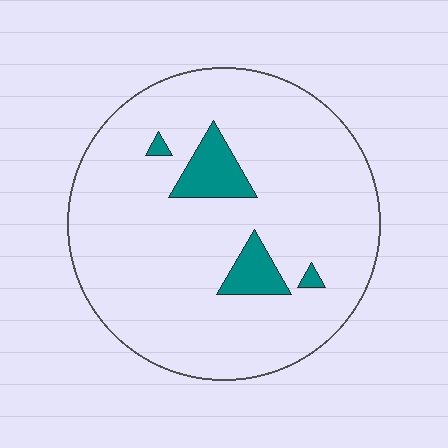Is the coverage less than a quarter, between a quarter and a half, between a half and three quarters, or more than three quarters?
Less than a quarter.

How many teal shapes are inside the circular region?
4.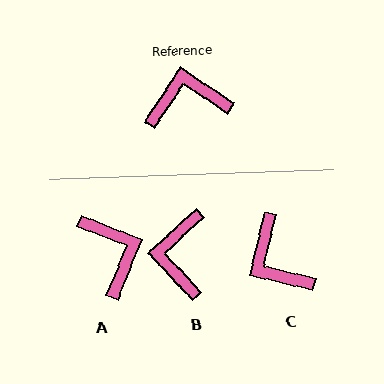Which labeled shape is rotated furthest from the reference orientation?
C, about 111 degrees away.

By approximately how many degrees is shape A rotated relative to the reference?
Approximately 78 degrees clockwise.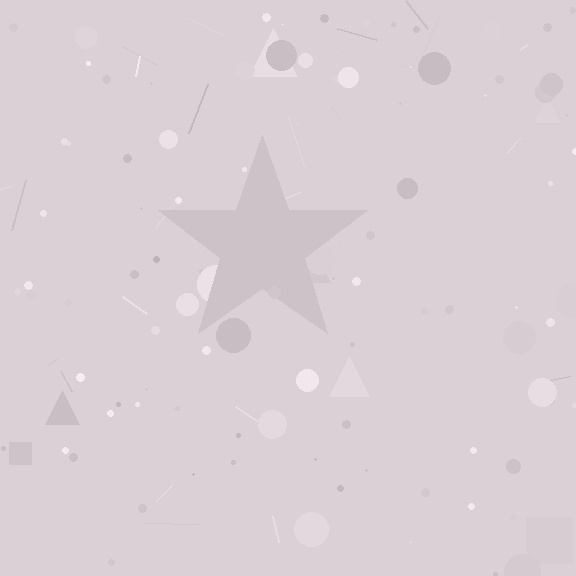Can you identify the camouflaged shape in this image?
The camouflaged shape is a star.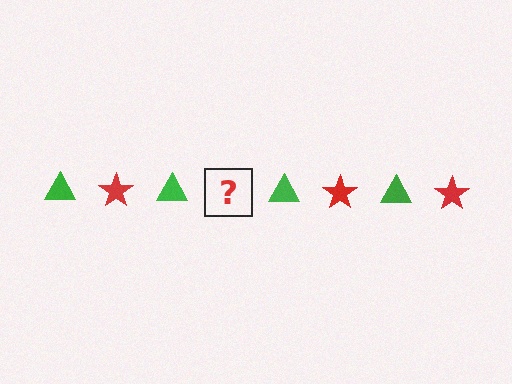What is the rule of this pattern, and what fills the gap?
The rule is that the pattern alternates between green triangle and red star. The gap should be filled with a red star.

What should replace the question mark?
The question mark should be replaced with a red star.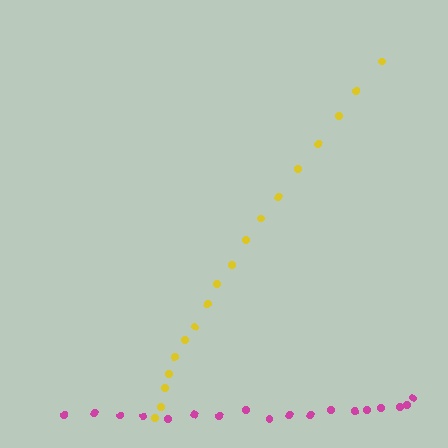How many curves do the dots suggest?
There are 2 distinct paths.